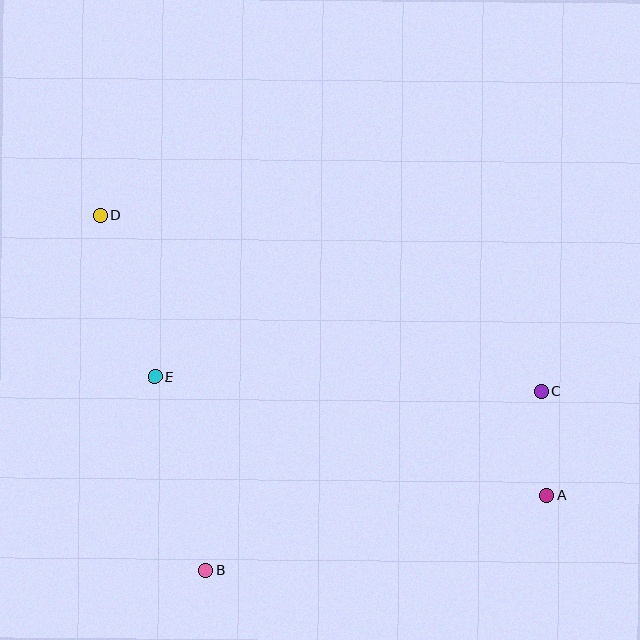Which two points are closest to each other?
Points A and C are closest to each other.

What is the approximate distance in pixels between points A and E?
The distance between A and E is approximately 409 pixels.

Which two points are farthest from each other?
Points A and D are farthest from each other.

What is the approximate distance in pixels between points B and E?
The distance between B and E is approximately 201 pixels.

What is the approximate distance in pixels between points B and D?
The distance between B and D is approximately 370 pixels.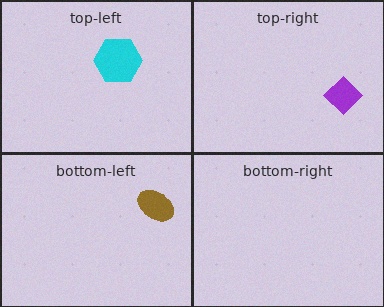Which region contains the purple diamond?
The top-right region.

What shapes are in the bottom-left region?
The brown ellipse.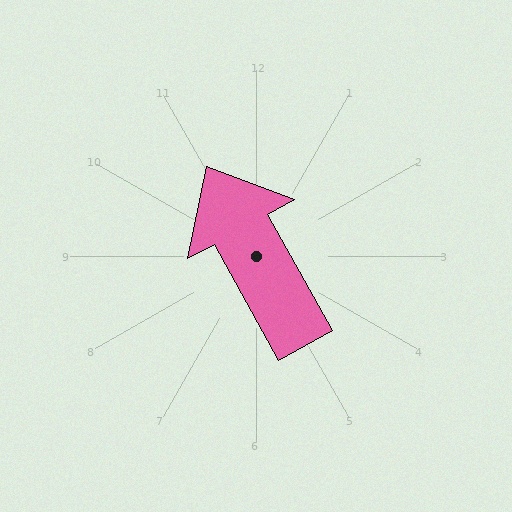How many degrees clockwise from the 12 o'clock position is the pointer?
Approximately 331 degrees.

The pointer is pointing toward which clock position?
Roughly 11 o'clock.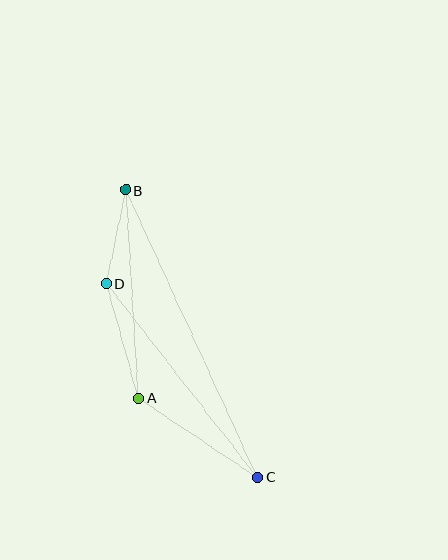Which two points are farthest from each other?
Points B and C are farthest from each other.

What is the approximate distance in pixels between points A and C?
The distance between A and C is approximately 143 pixels.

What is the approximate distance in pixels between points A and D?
The distance between A and D is approximately 119 pixels.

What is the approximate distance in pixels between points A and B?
The distance between A and B is approximately 208 pixels.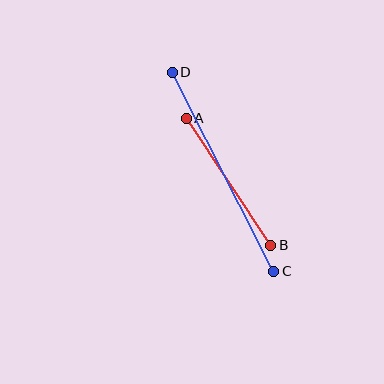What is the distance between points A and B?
The distance is approximately 152 pixels.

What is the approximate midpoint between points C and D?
The midpoint is at approximately (223, 172) pixels.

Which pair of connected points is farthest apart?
Points C and D are farthest apart.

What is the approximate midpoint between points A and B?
The midpoint is at approximately (228, 182) pixels.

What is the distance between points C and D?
The distance is approximately 223 pixels.